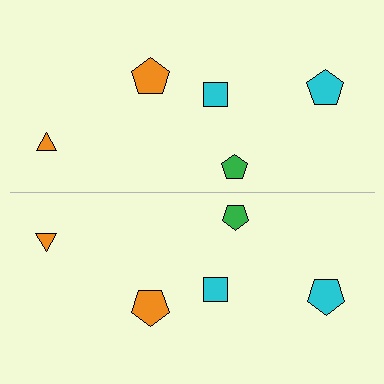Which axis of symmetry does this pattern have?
The pattern has a horizontal axis of symmetry running through the center of the image.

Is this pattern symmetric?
Yes, this pattern has bilateral (reflection) symmetry.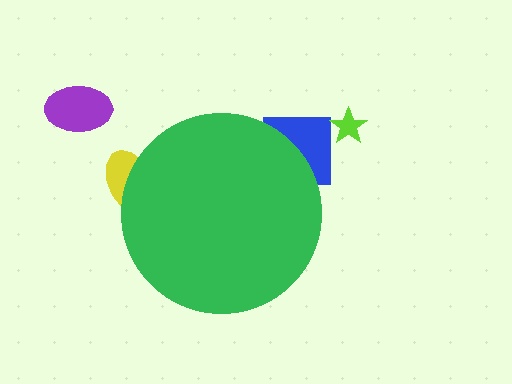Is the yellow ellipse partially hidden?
Yes, the yellow ellipse is partially hidden behind the green circle.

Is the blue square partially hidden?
Yes, the blue square is partially hidden behind the green circle.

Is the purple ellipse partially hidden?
No, the purple ellipse is fully visible.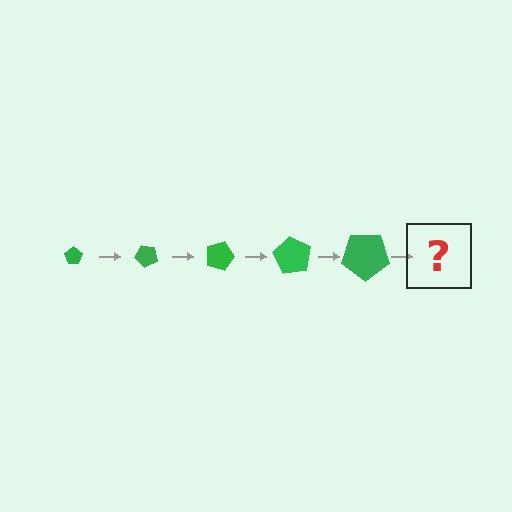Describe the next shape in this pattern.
It should be a pentagon, larger than the previous one and rotated 225 degrees from the start.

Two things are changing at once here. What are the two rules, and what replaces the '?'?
The two rules are that the pentagon grows larger each step and it rotates 45 degrees each step. The '?' should be a pentagon, larger than the previous one and rotated 225 degrees from the start.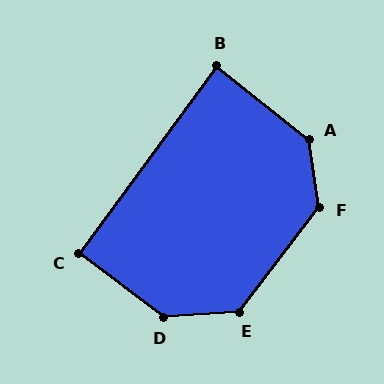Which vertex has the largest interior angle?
D, at approximately 139 degrees.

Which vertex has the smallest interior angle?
B, at approximately 88 degrees.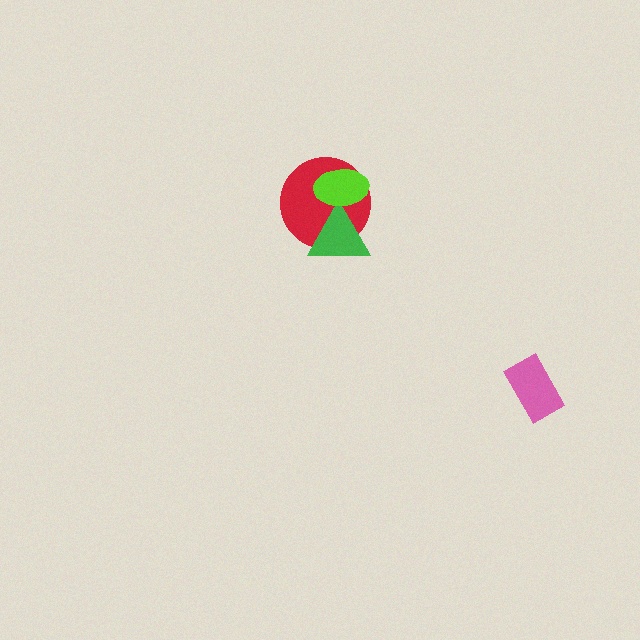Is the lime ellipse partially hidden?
No, no other shape covers it.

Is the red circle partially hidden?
Yes, it is partially covered by another shape.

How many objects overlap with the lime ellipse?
2 objects overlap with the lime ellipse.